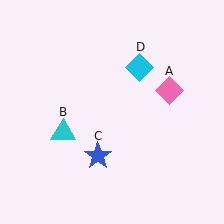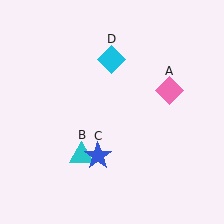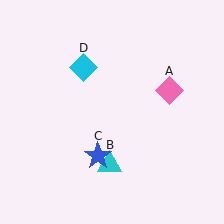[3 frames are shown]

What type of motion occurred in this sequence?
The cyan triangle (object B), cyan diamond (object D) rotated counterclockwise around the center of the scene.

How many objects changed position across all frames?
2 objects changed position: cyan triangle (object B), cyan diamond (object D).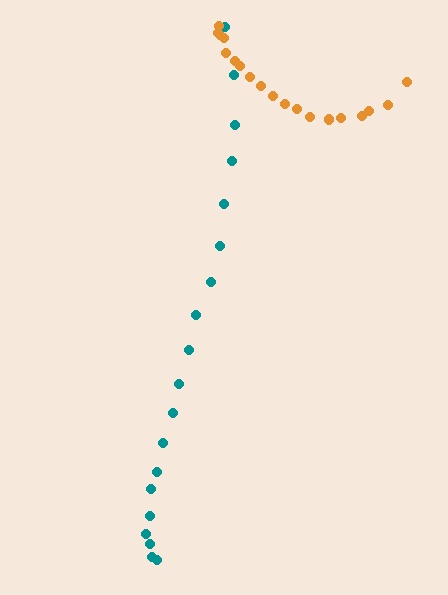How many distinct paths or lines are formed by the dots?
There are 2 distinct paths.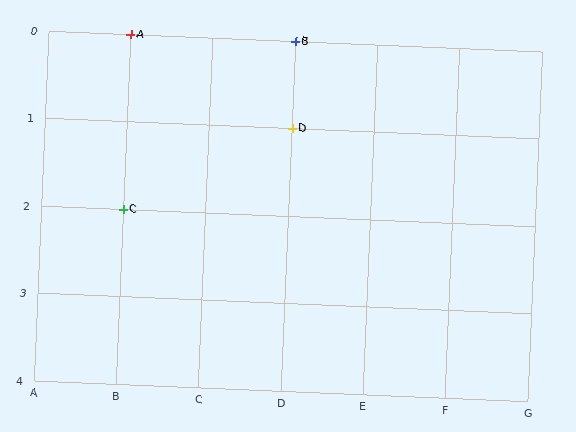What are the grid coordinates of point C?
Point C is at grid coordinates (B, 2).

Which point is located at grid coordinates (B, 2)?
Point C is at (B, 2).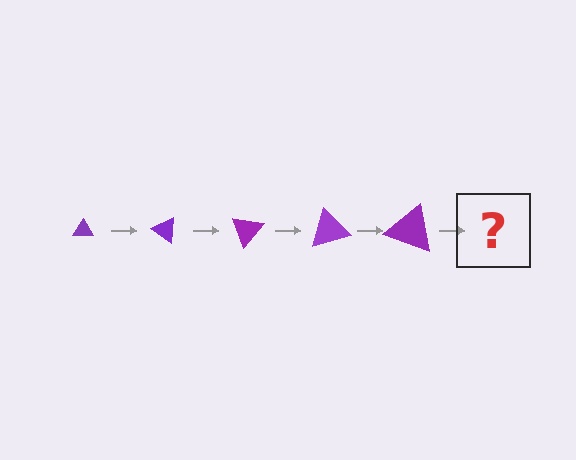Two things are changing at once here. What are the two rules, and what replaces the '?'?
The two rules are that the triangle grows larger each step and it rotates 35 degrees each step. The '?' should be a triangle, larger than the previous one and rotated 175 degrees from the start.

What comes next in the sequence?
The next element should be a triangle, larger than the previous one and rotated 175 degrees from the start.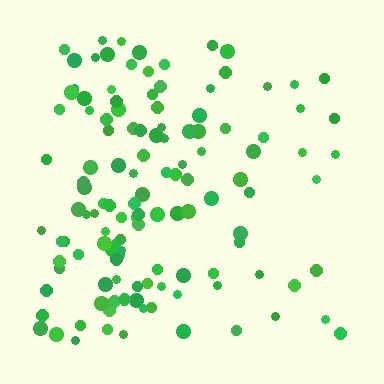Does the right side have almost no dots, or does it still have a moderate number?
Still a moderate number, just noticeably fewer than the left.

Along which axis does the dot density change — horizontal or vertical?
Horizontal.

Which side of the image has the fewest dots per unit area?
The right.